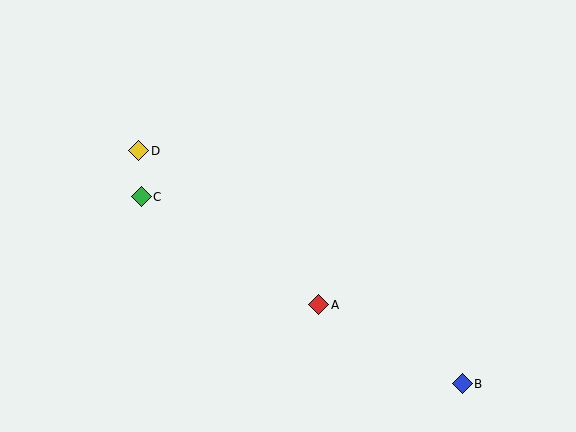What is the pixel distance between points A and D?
The distance between A and D is 237 pixels.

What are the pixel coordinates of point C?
Point C is at (141, 197).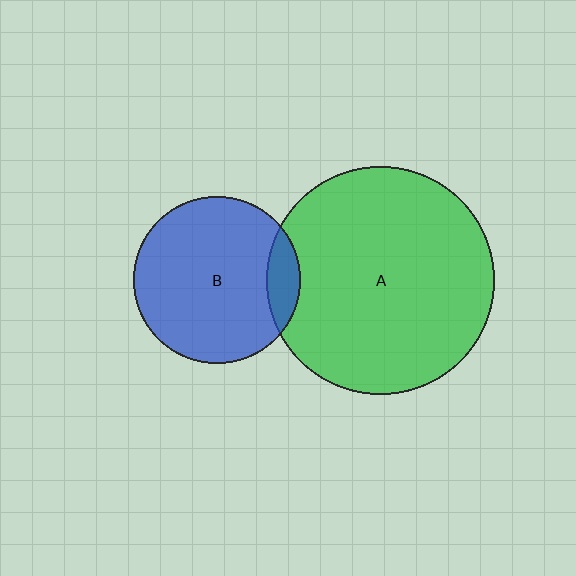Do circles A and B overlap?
Yes.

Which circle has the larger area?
Circle A (green).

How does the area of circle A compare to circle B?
Approximately 1.8 times.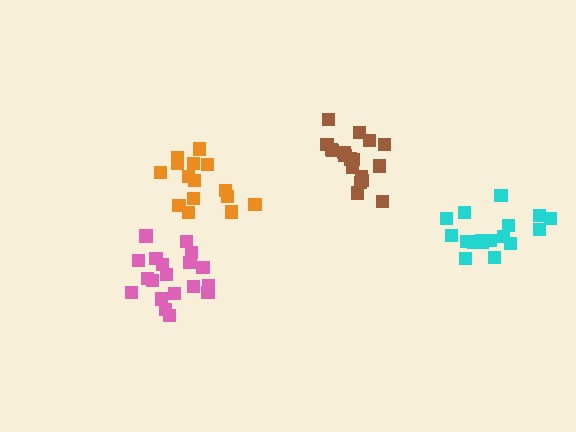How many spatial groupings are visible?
There are 4 spatial groupings.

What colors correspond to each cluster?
The clusters are colored: pink, cyan, brown, orange.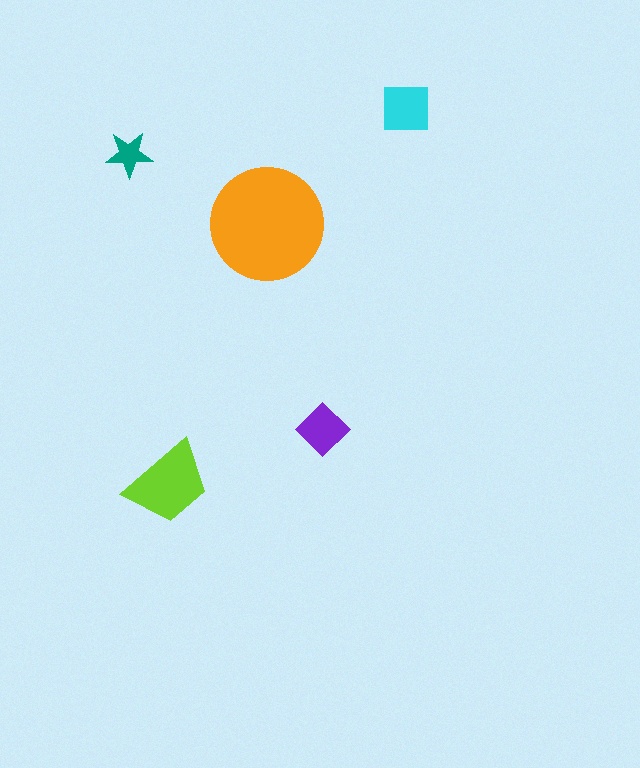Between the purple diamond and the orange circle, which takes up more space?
The orange circle.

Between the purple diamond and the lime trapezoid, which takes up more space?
The lime trapezoid.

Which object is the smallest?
The teal star.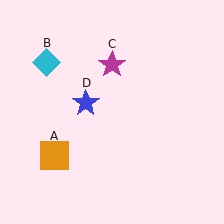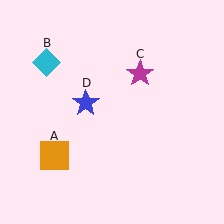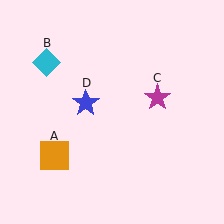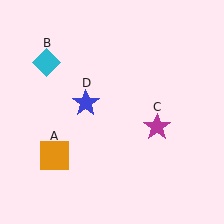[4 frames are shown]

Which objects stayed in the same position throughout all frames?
Orange square (object A) and cyan diamond (object B) and blue star (object D) remained stationary.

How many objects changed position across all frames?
1 object changed position: magenta star (object C).